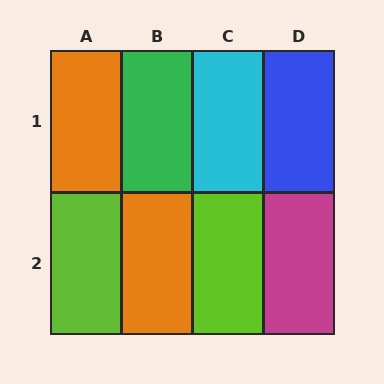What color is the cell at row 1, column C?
Cyan.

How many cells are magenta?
1 cell is magenta.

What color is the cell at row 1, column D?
Blue.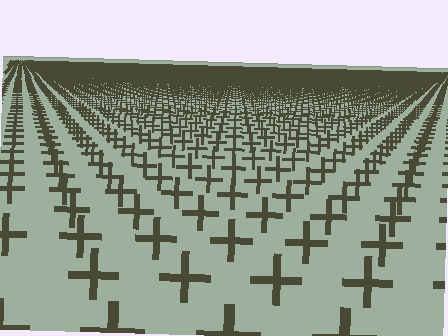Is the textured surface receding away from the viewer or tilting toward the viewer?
The surface is receding away from the viewer. Texture elements get smaller and denser toward the top.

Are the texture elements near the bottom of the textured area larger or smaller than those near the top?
Larger. Near the bottom, elements are closer to the viewer and appear at a bigger on-screen size.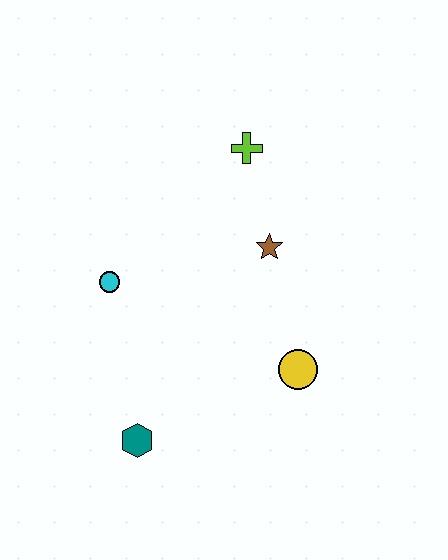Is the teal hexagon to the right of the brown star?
No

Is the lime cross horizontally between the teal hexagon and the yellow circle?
Yes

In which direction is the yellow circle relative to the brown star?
The yellow circle is below the brown star.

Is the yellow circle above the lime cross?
No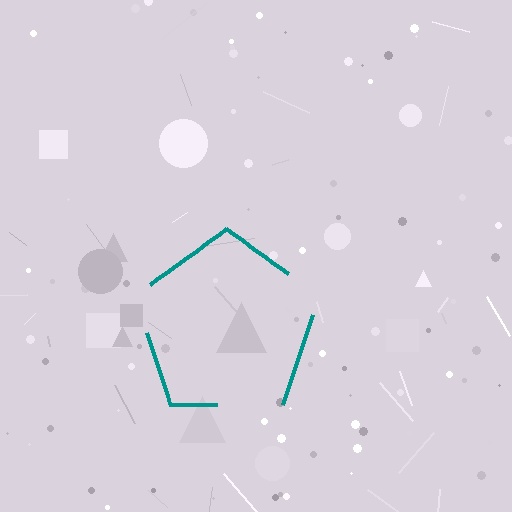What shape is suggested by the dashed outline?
The dashed outline suggests a pentagon.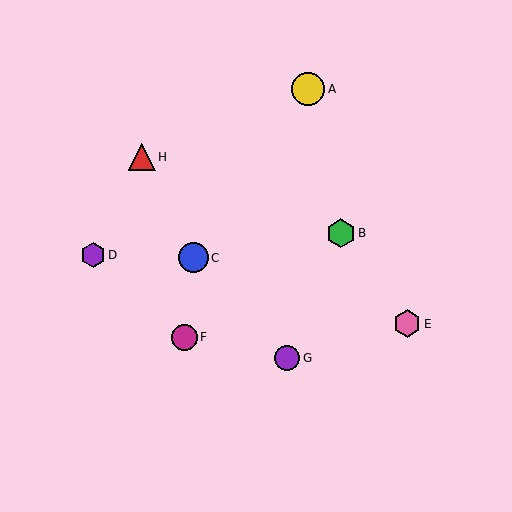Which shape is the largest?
The yellow circle (labeled A) is the largest.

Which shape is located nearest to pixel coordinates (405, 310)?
The pink hexagon (labeled E) at (407, 324) is nearest to that location.